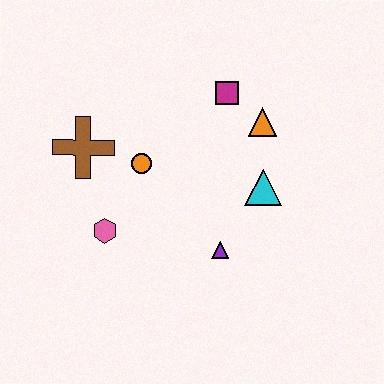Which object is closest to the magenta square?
The orange triangle is closest to the magenta square.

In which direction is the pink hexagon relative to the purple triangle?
The pink hexagon is to the left of the purple triangle.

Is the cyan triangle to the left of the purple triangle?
No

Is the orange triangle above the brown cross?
Yes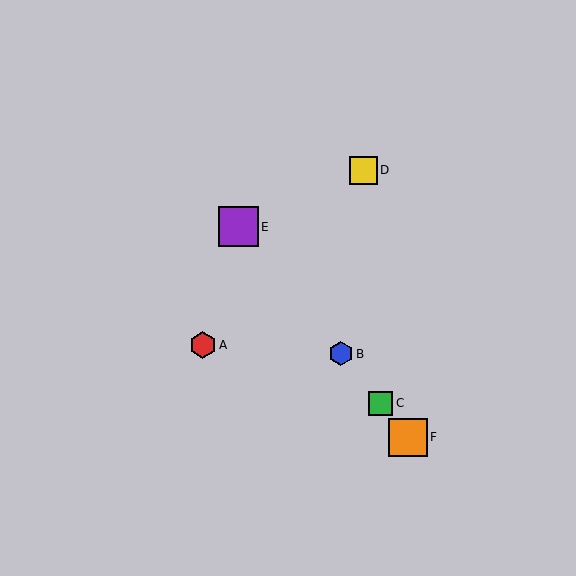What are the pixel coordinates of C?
Object C is at (381, 403).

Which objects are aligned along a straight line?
Objects B, C, E, F are aligned along a straight line.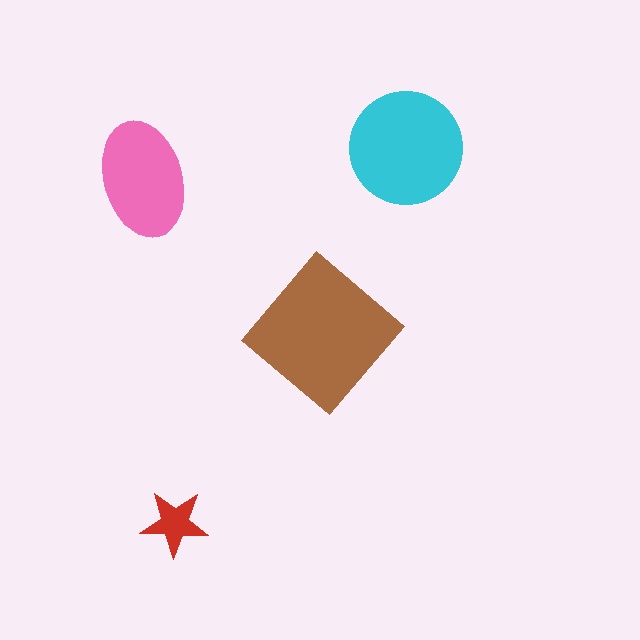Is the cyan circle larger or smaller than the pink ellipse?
Larger.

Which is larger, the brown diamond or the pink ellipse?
The brown diamond.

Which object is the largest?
The brown diamond.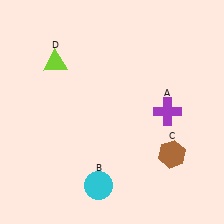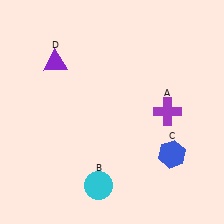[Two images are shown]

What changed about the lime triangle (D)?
In Image 1, D is lime. In Image 2, it changed to purple.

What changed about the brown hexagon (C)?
In Image 1, C is brown. In Image 2, it changed to blue.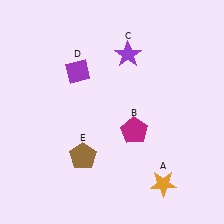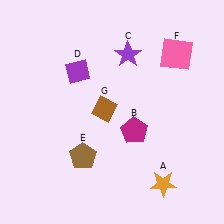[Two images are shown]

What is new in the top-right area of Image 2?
A pink square (F) was added in the top-right area of Image 2.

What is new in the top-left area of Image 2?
A brown diamond (G) was added in the top-left area of Image 2.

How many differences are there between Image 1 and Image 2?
There are 2 differences between the two images.